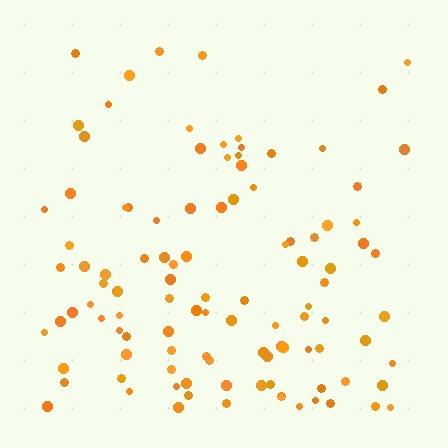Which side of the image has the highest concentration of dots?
The bottom.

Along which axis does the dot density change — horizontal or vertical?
Vertical.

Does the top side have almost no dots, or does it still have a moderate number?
Still a moderate number, just noticeably fewer than the bottom.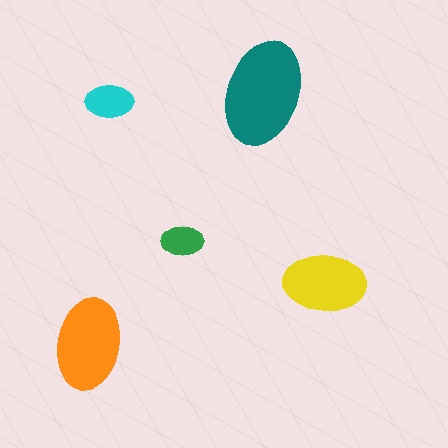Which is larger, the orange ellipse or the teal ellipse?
The teal one.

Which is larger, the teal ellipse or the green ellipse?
The teal one.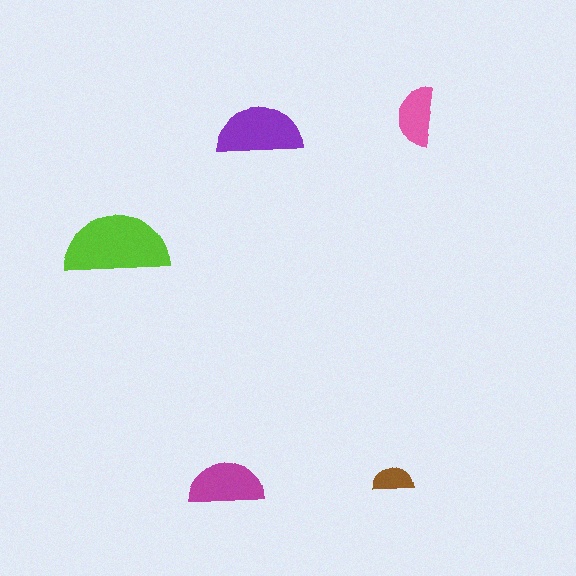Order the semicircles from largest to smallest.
the lime one, the purple one, the magenta one, the pink one, the brown one.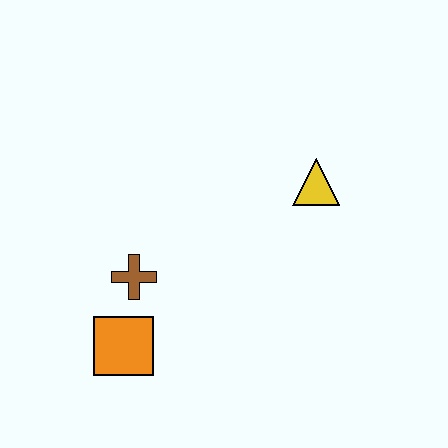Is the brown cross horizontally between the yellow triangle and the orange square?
Yes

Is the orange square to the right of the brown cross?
No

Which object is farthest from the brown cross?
The yellow triangle is farthest from the brown cross.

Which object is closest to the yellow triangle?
The brown cross is closest to the yellow triangle.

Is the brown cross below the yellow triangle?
Yes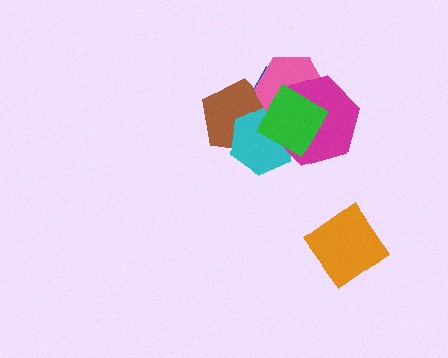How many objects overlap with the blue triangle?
5 objects overlap with the blue triangle.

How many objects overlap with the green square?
5 objects overlap with the green square.